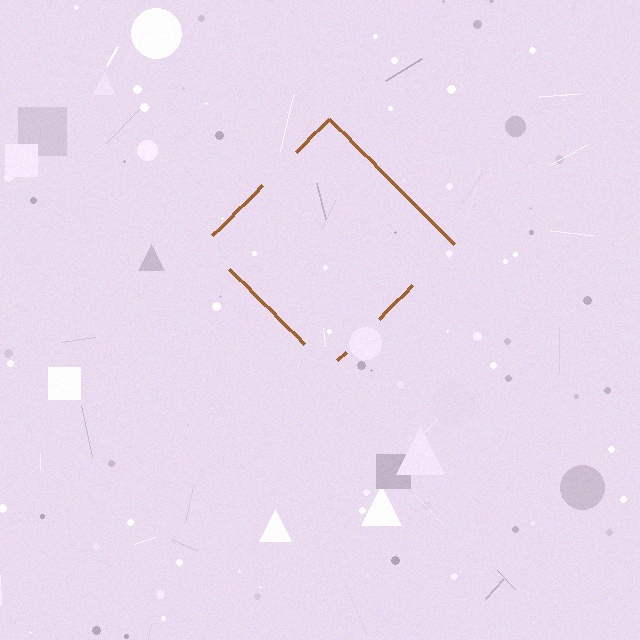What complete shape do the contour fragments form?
The contour fragments form a diamond.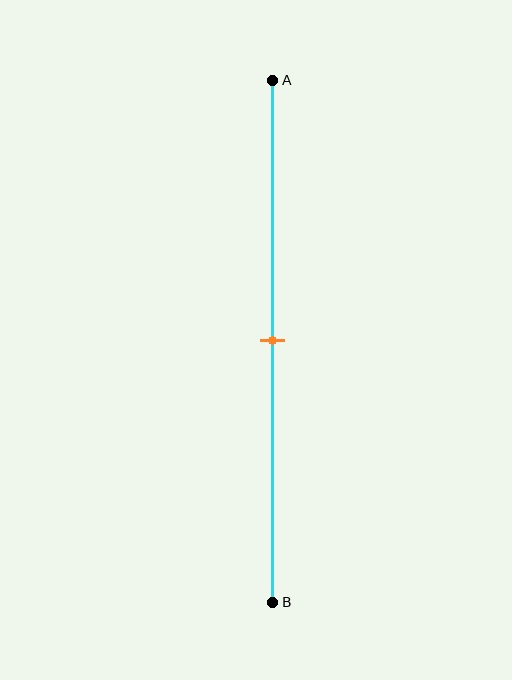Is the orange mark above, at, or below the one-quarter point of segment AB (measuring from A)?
The orange mark is below the one-quarter point of segment AB.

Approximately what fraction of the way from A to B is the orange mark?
The orange mark is approximately 50% of the way from A to B.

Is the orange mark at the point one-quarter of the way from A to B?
No, the mark is at about 50% from A, not at the 25% one-quarter point.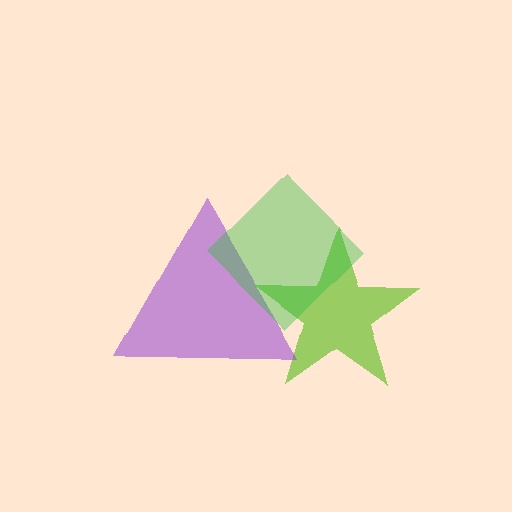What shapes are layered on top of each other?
The layered shapes are: a lime star, a purple triangle, a green diamond.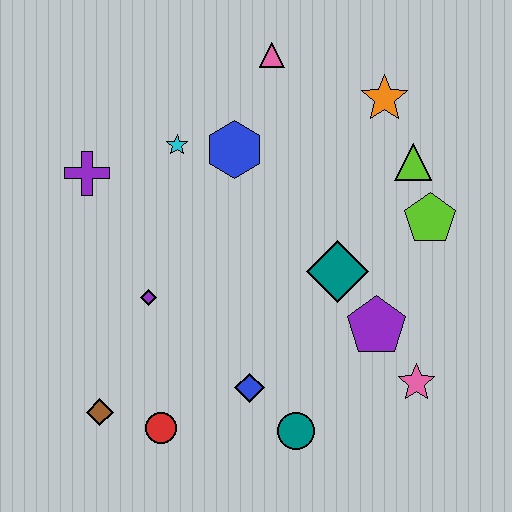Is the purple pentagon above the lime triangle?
No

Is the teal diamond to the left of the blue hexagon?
No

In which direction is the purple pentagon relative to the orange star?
The purple pentagon is below the orange star.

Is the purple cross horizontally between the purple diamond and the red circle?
No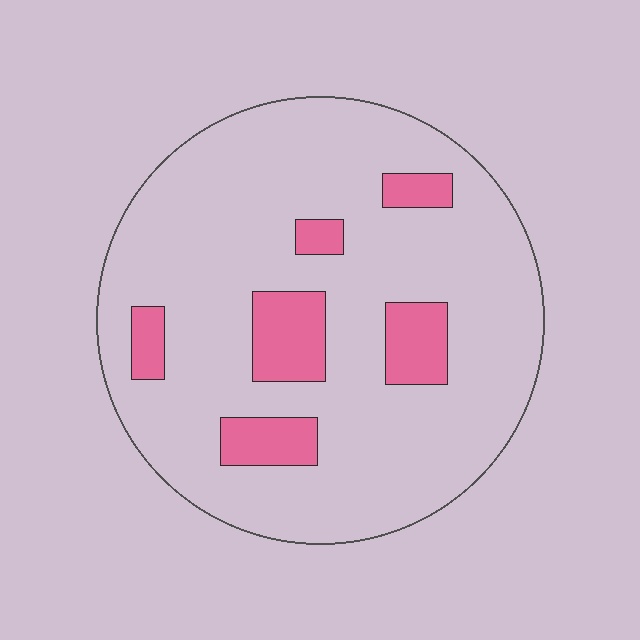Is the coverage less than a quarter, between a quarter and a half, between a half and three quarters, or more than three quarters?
Less than a quarter.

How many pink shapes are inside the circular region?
6.